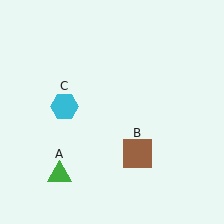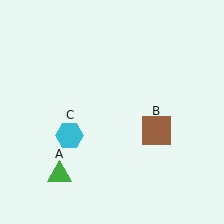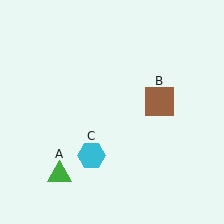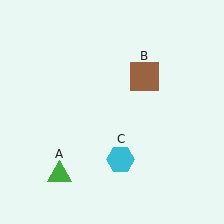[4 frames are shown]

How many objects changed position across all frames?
2 objects changed position: brown square (object B), cyan hexagon (object C).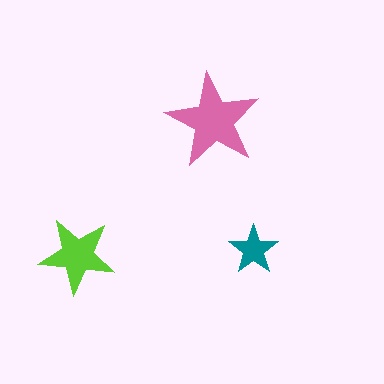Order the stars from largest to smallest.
the pink one, the lime one, the teal one.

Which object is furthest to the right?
The teal star is rightmost.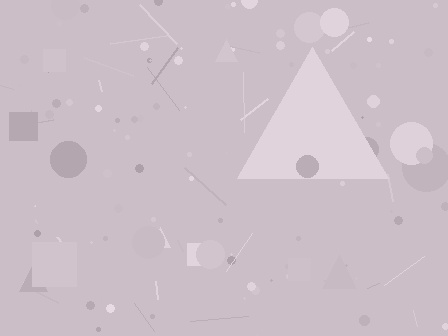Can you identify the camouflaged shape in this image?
The camouflaged shape is a triangle.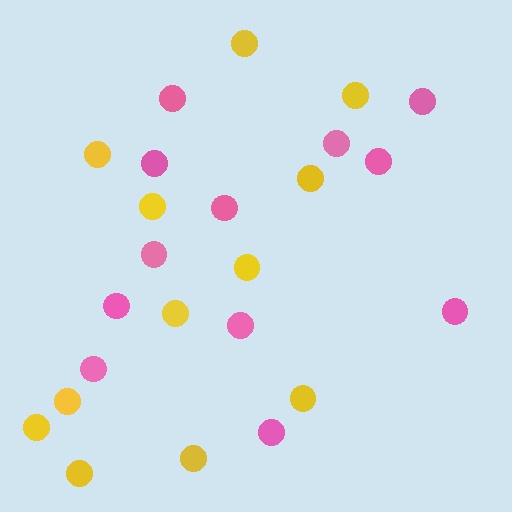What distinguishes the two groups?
There are 2 groups: one group of pink circles (12) and one group of yellow circles (12).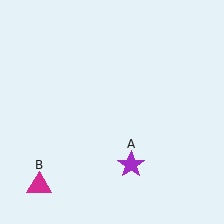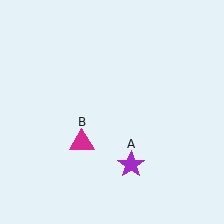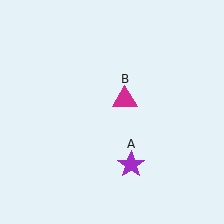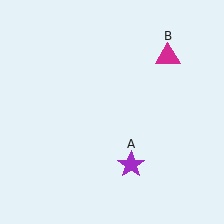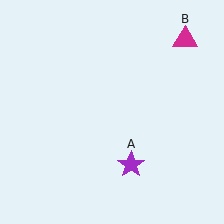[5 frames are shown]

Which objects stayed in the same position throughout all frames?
Purple star (object A) remained stationary.